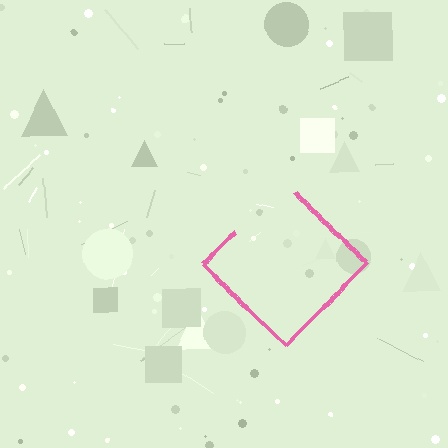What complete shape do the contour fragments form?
The contour fragments form a diamond.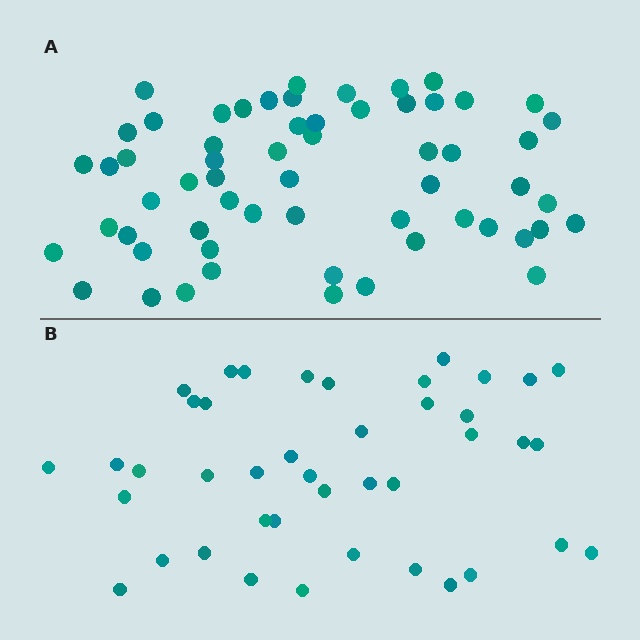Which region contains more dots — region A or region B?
Region A (the top region) has more dots.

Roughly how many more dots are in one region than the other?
Region A has approximately 20 more dots than region B.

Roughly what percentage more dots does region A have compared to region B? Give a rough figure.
About 45% more.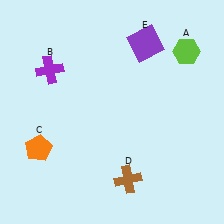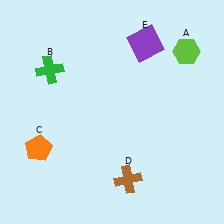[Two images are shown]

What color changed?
The cross (B) changed from purple in Image 1 to green in Image 2.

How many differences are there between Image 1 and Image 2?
There is 1 difference between the two images.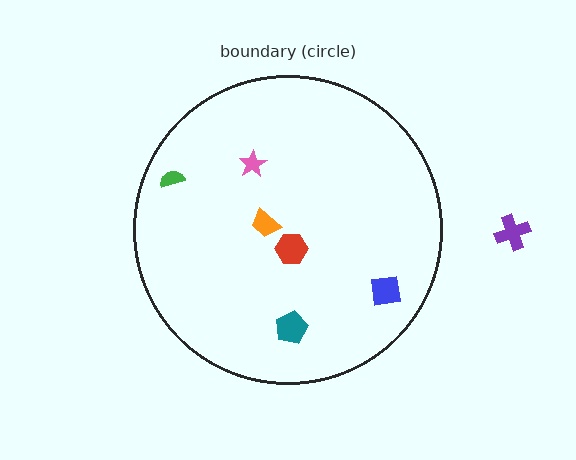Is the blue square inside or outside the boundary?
Inside.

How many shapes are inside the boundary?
6 inside, 1 outside.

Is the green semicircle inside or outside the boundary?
Inside.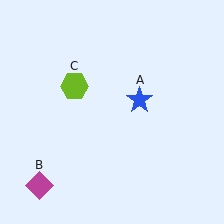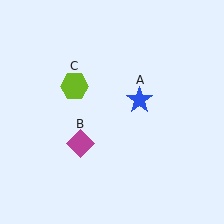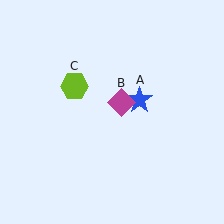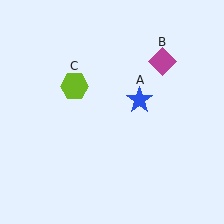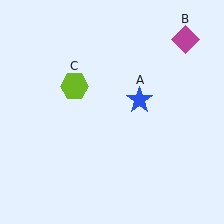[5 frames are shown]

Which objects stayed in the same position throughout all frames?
Blue star (object A) and lime hexagon (object C) remained stationary.